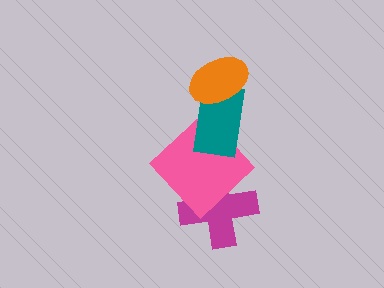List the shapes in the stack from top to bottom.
From top to bottom: the orange ellipse, the teal rectangle, the pink diamond, the magenta cross.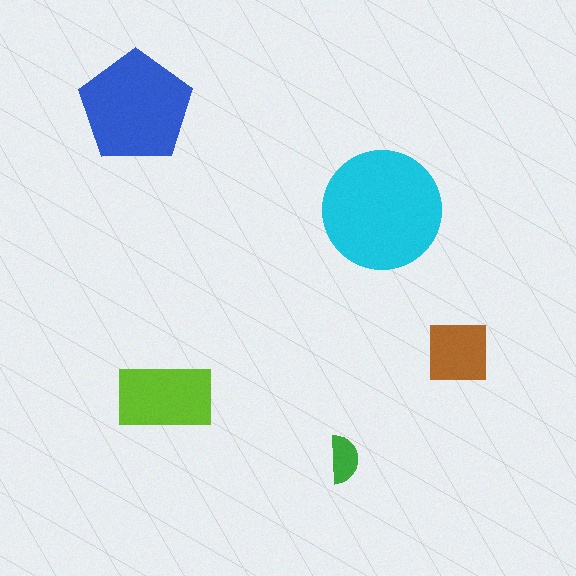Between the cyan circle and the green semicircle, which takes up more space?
The cyan circle.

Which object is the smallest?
The green semicircle.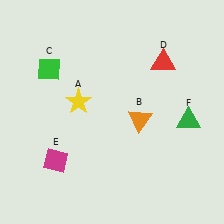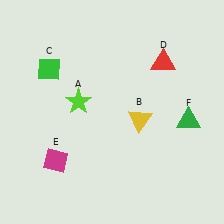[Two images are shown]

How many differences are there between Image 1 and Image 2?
There are 2 differences between the two images.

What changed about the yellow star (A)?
In Image 1, A is yellow. In Image 2, it changed to lime.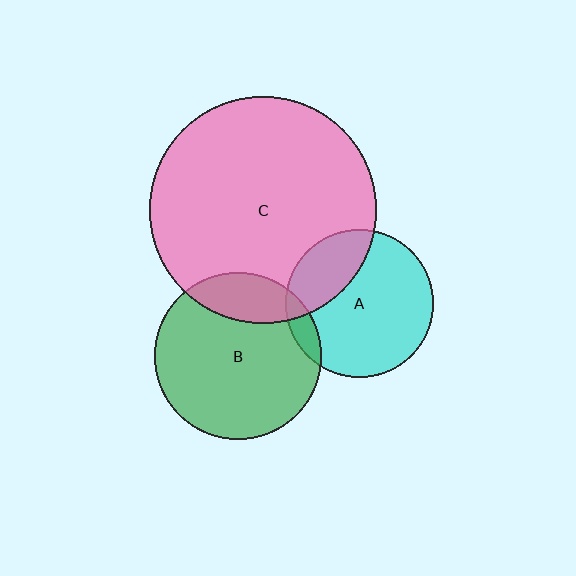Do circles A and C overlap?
Yes.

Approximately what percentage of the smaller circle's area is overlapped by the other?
Approximately 25%.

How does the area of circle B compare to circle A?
Approximately 1.3 times.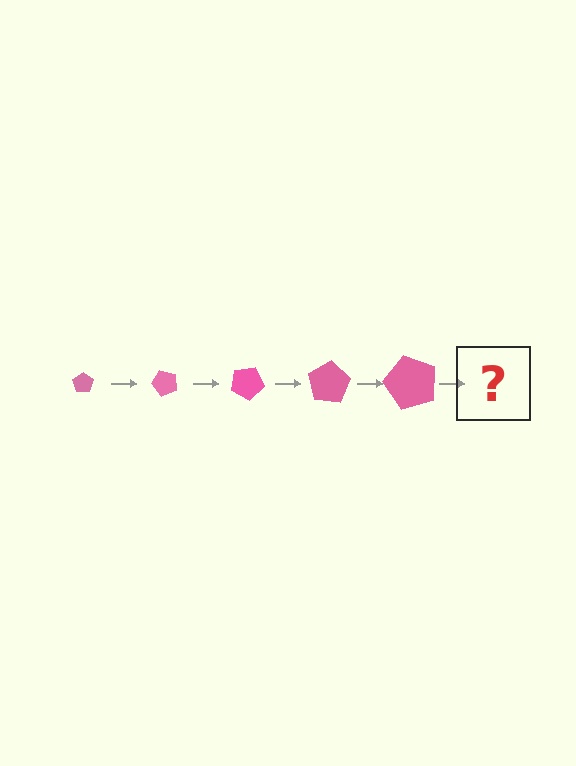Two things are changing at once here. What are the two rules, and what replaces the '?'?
The two rules are that the pentagon grows larger each step and it rotates 50 degrees each step. The '?' should be a pentagon, larger than the previous one and rotated 250 degrees from the start.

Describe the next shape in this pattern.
It should be a pentagon, larger than the previous one and rotated 250 degrees from the start.